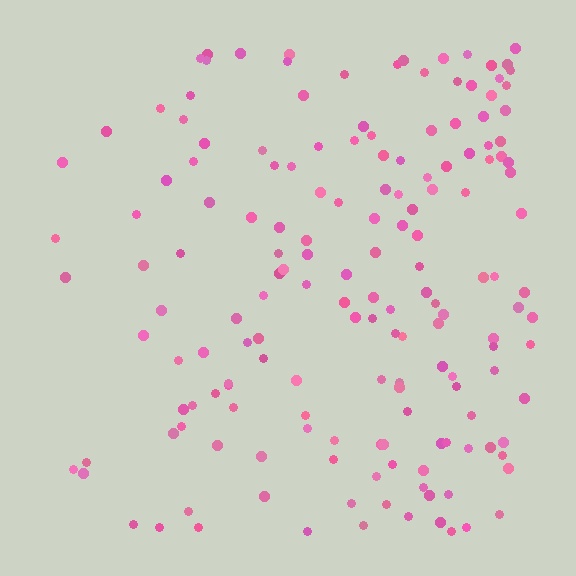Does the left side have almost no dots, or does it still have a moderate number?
Still a moderate number, just noticeably fewer than the right.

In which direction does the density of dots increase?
From left to right, with the right side densest.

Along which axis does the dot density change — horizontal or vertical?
Horizontal.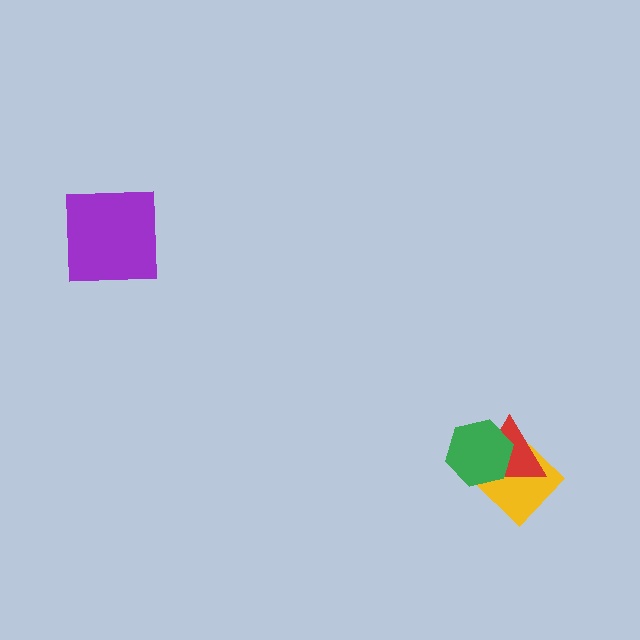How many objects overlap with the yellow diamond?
2 objects overlap with the yellow diamond.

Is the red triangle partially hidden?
Yes, it is partially covered by another shape.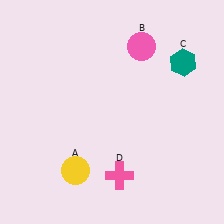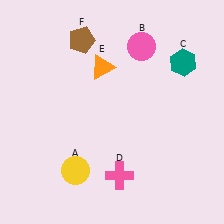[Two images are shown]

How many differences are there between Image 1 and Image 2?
There are 2 differences between the two images.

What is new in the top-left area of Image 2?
An orange triangle (E) was added in the top-left area of Image 2.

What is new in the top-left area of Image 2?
A brown pentagon (F) was added in the top-left area of Image 2.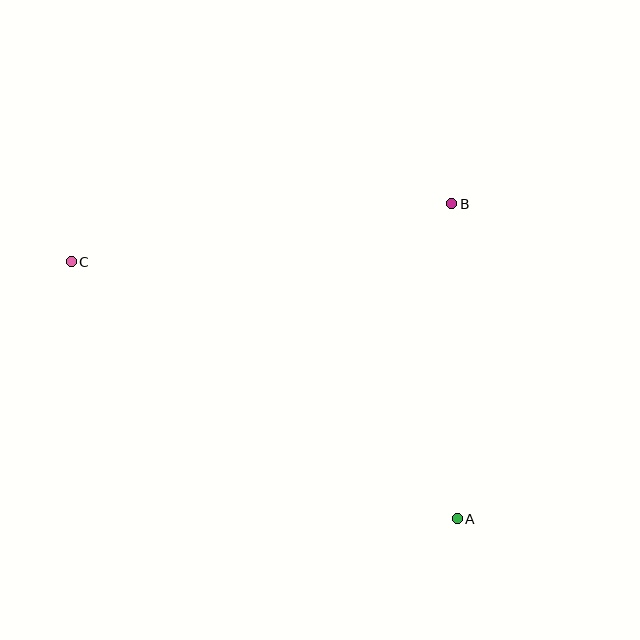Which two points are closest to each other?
Points A and B are closest to each other.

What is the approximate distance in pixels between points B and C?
The distance between B and C is approximately 385 pixels.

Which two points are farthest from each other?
Points A and C are farthest from each other.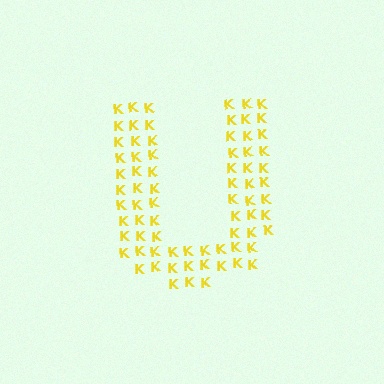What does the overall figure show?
The overall figure shows the letter U.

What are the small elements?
The small elements are letter K's.